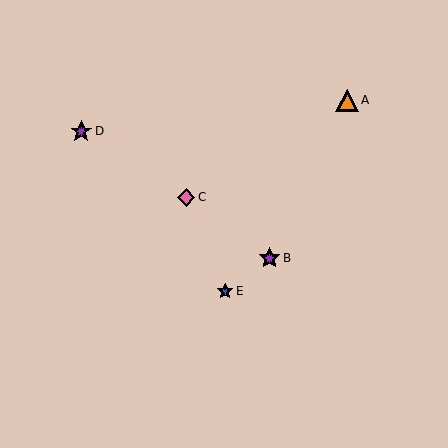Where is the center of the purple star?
The center of the purple star is at (269, 258).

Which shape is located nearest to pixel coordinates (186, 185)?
The pink diamond (labeled C) at (186, 197) is nearest to that location.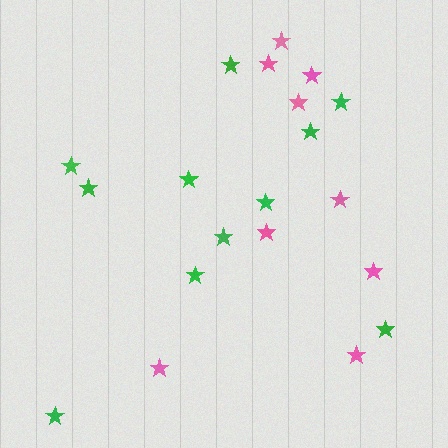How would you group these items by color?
There are 2 groups: one group of pink stars (9) and one group of green stars (11).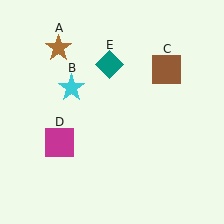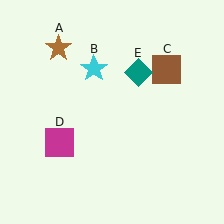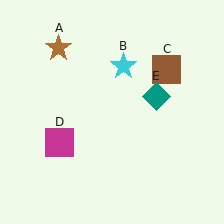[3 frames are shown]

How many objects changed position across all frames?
2 objects changed position: cyan star (object B), teal diamond (object E).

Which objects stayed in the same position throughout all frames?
Brown star (object A) and brown square (object C) and magenta square (object D) remained stationary.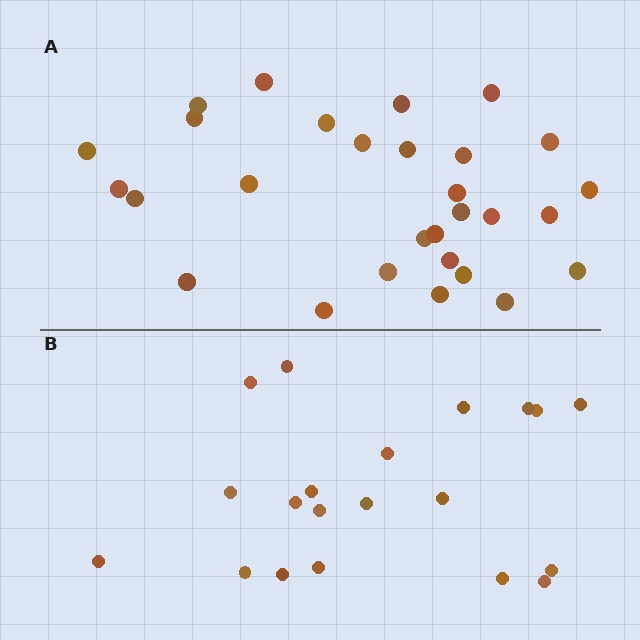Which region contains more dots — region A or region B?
Region A (the top region) has more dots.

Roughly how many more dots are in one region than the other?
Region A has roughly 8 or so more dots than region B.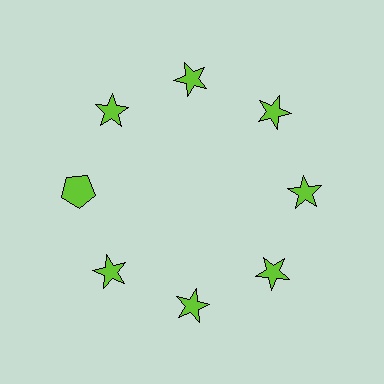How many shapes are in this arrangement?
There are 8 shapes arranged in a ring pattern.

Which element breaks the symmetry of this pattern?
The lime pentagon at roughly the 9 o'clock position breaks the symmetry. All other shapes are lime stars.